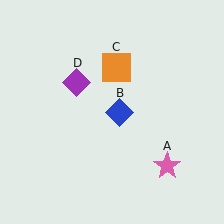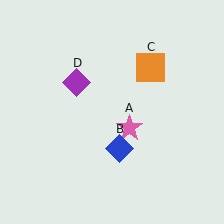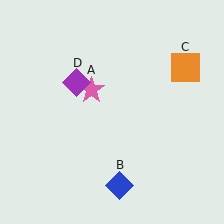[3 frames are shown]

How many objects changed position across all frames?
3 objects changed position: pink star (object A), blue diamond (object B), orange square (object C).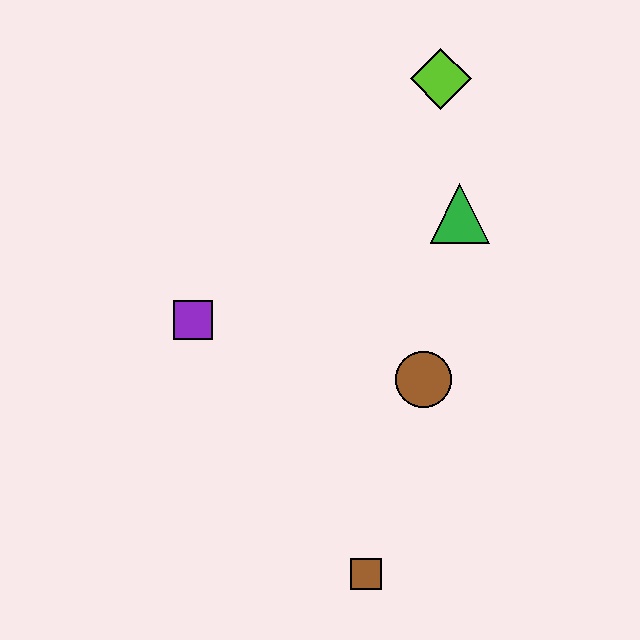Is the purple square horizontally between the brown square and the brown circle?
No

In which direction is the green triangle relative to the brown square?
The green triangle is above the brown square.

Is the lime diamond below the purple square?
No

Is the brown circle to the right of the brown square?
Yes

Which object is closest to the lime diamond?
The green triangle is closest to the lime diamond.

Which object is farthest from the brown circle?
The lime diamond is farthest from the brown circle.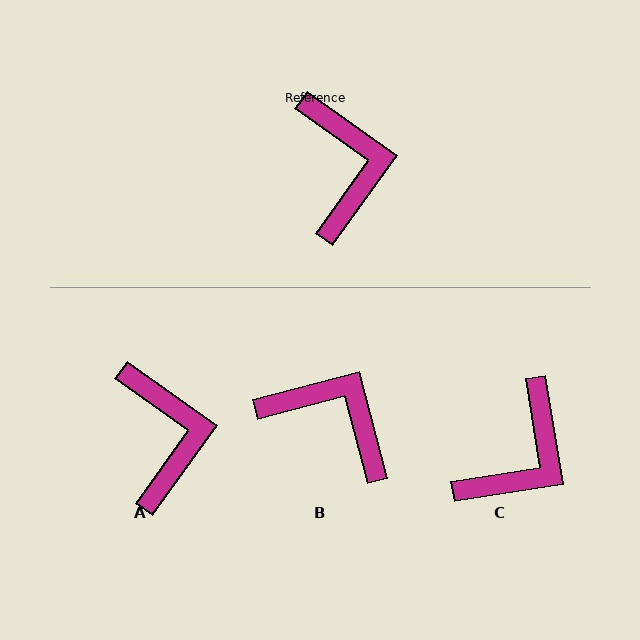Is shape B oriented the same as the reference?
No, it is off by about 50 degrees.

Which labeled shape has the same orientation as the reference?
A.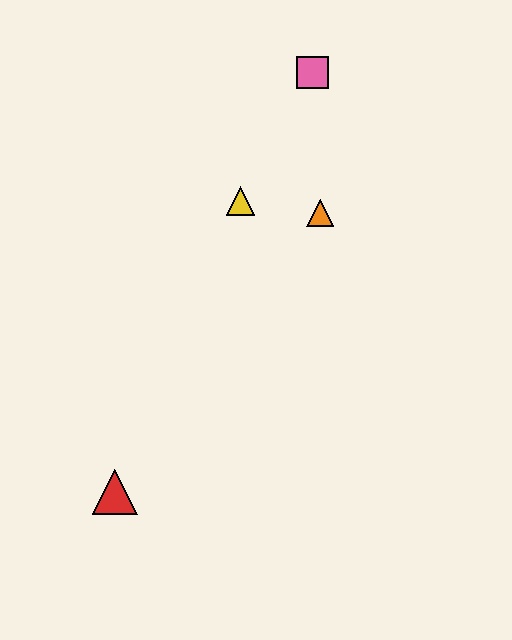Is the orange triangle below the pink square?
Yes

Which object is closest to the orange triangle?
The yellow triangle is closest to the orange triangle.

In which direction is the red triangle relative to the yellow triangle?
The red triangle is below the yellow triangle.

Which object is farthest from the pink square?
The red triangle is farthest from the pink square.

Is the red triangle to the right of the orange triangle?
No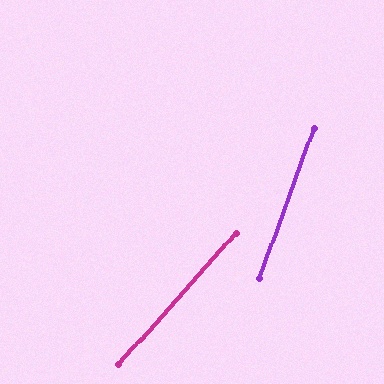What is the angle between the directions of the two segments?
Approximately 22 degrees.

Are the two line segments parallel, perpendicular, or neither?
Neither parallel nor perpendicular — they differ by about 22°.